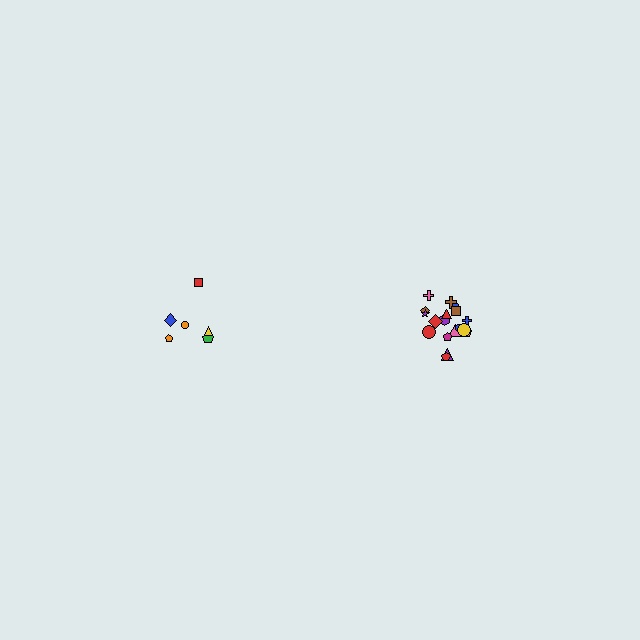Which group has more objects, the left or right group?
The right group.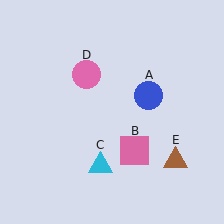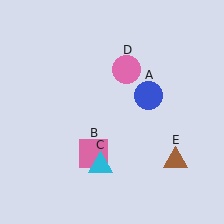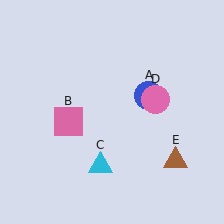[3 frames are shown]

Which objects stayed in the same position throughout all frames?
Blue circle (object A) and cyan triangle (object C) and brown triangle (object E) remained stationary.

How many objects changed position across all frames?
2 objects changed position: pink square (object B), pink circle (object D).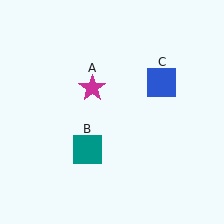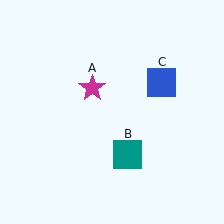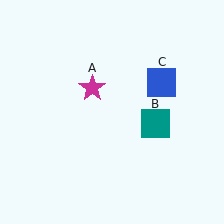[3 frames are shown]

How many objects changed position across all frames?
1 object changed position: teal square (object B).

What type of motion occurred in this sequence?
The teal square (object B) rotated counterclockwise around the center of the scene.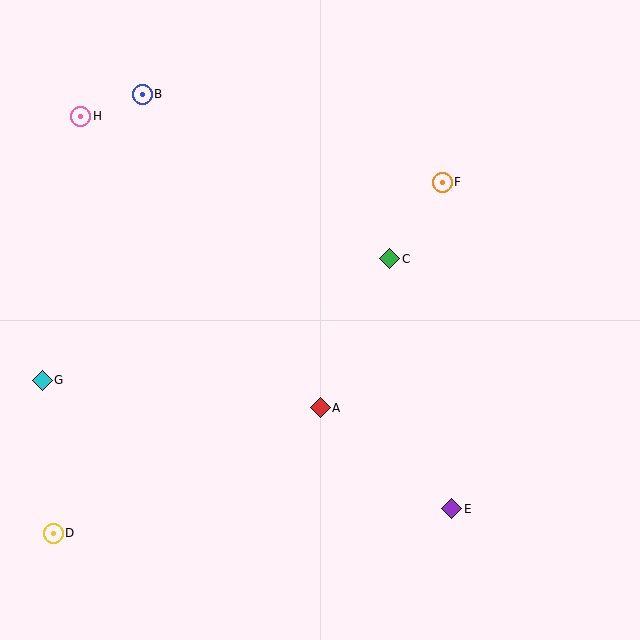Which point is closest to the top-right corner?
Point F is closest to the top-right corner.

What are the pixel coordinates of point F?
Point F is at (442, 182).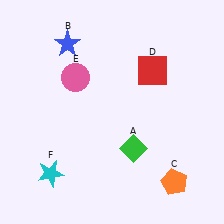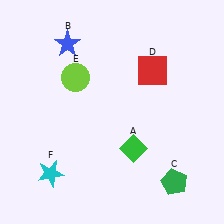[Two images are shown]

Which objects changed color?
C changed from orange to green. E changed from pink to lime.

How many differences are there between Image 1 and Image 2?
There are 2 differences between the two images.